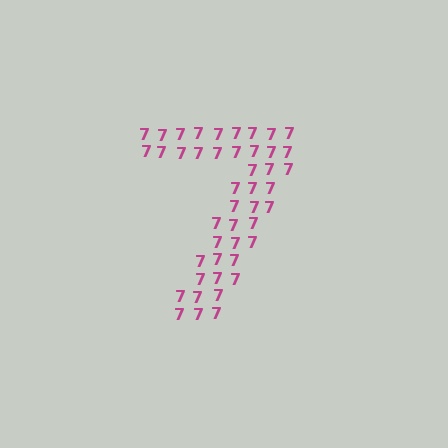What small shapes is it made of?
It is made of small digit 7's.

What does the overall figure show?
The overall figure shows the digit 7.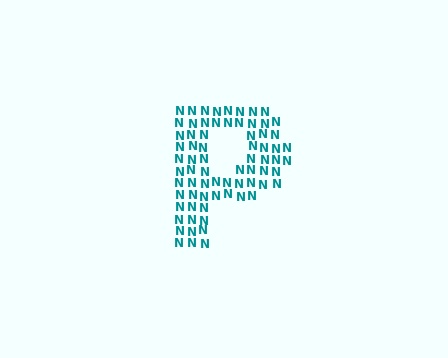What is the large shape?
The large shape is the letter P.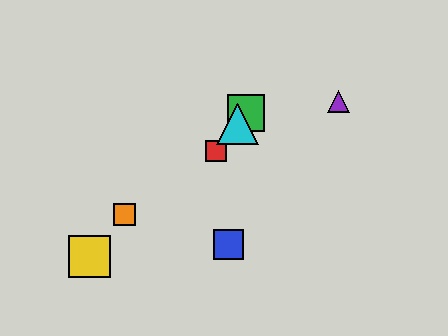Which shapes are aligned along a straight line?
The red square, the green square, the cyan triangle are aligned along a straight line.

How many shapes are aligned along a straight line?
3 shapes (the red square, the green square, the cyan triangle) are aligned along a straight line.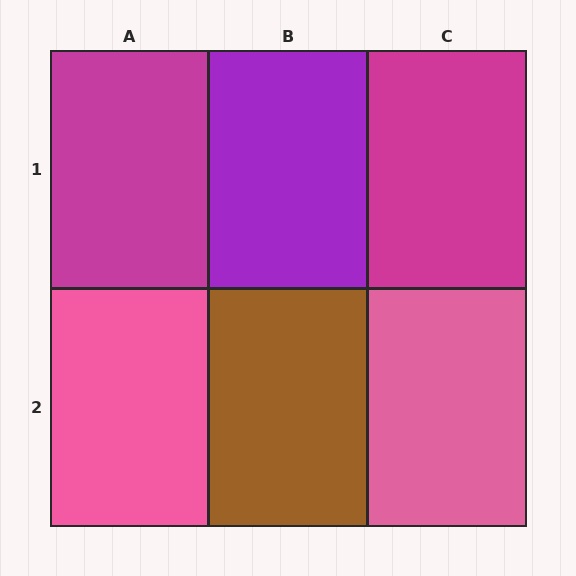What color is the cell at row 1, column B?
Purple.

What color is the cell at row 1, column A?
Magenta.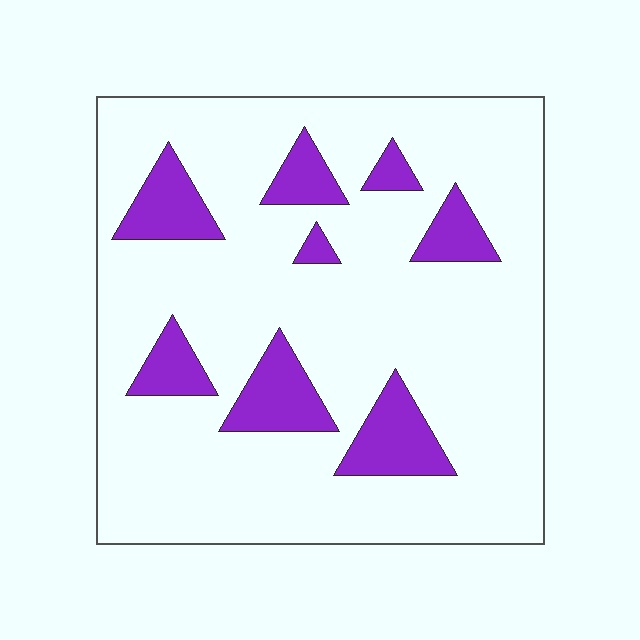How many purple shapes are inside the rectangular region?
8.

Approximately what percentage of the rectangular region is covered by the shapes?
Approximately 15%.